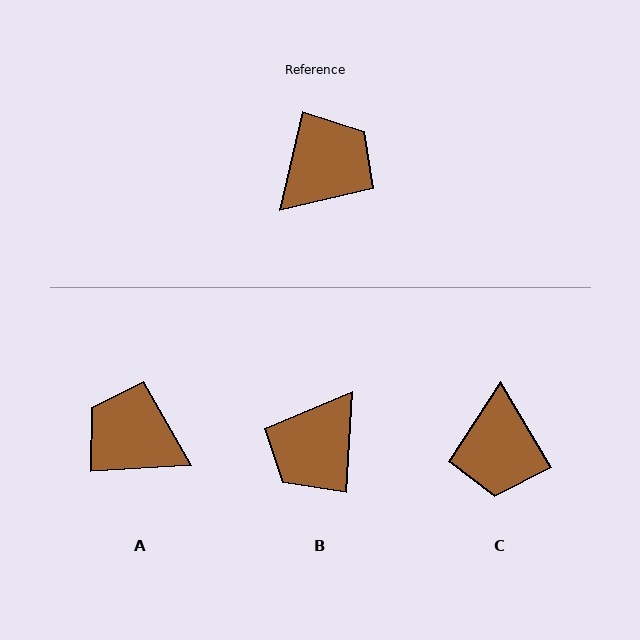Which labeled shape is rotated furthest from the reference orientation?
B, about 170 degrees away.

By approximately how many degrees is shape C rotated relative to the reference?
Approximately 136 degrees clockwise.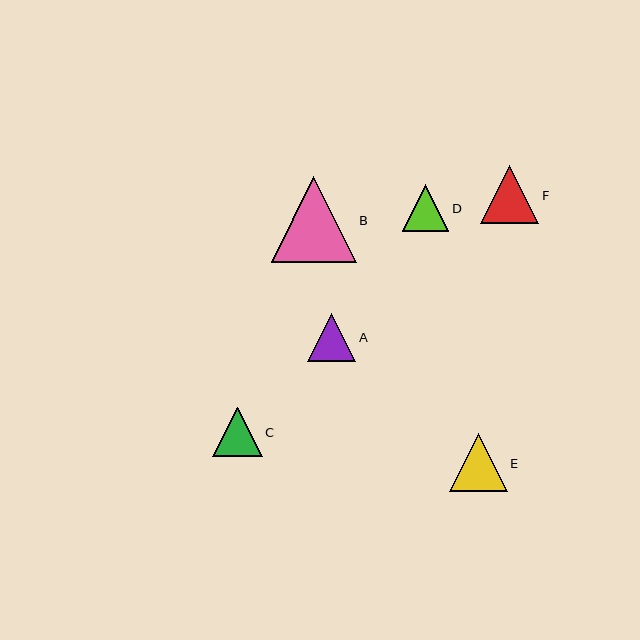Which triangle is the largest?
Triangle B is the largest with a size of approximately 85 pixels.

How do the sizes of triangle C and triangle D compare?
Triangle C and triangle D are approximately the same size.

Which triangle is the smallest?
Triangle D is the smallest with a size of approximately 46 pixels.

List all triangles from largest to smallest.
From largest to smallest: B, E, F, C, A, D.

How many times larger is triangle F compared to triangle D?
Triangle F is approximately 1.2 times the size of triangle D.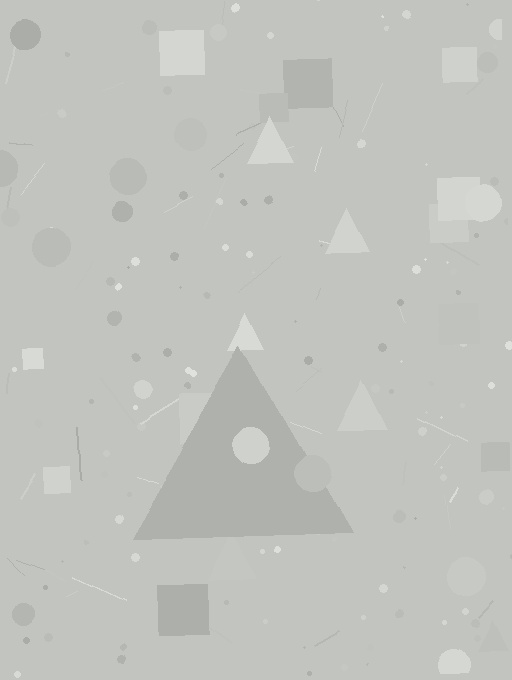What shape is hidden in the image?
A triangle is hidden in the image.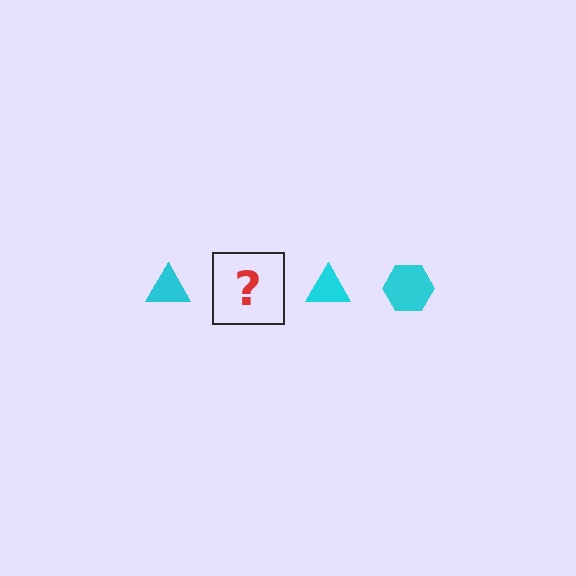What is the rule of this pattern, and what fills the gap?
The rule is that the pattern cycles through triangle, hexagon shapes in cyan. The gap should be filled with a cyan hexagon.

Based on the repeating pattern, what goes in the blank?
The blank should be a cyan hexagon.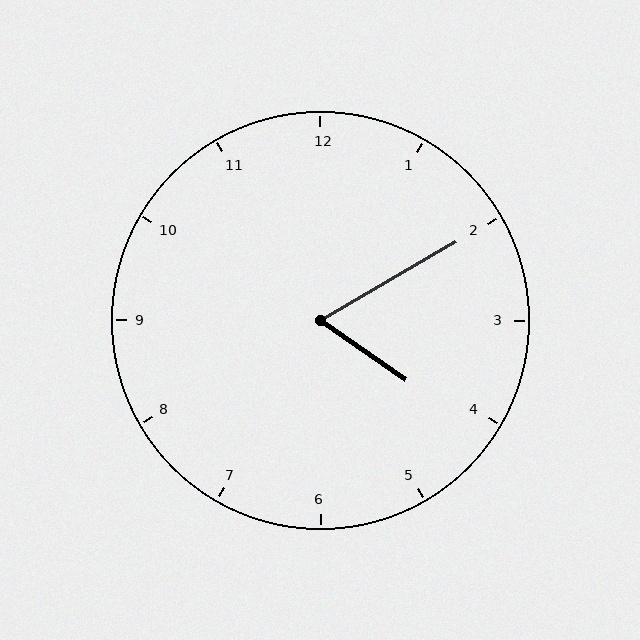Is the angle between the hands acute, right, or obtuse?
It is acute.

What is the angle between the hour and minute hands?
Approximately 65 degrees.